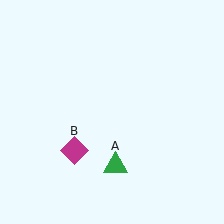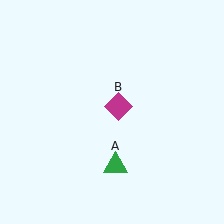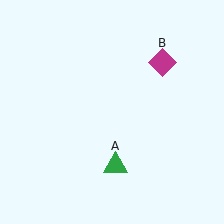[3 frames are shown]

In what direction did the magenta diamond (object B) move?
The magenta diamond (object B) moved up and to the right.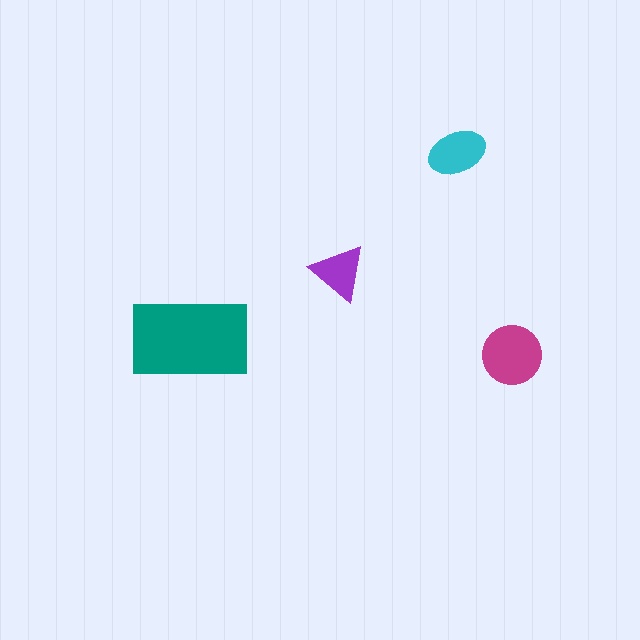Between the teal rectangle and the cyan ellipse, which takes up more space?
The teal rectangle.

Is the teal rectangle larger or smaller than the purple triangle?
Larger.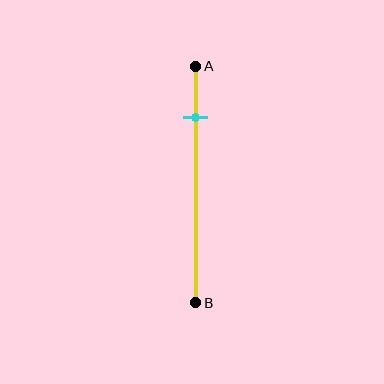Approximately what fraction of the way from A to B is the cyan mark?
The cyan mark is approximately 20% of the way from A to B.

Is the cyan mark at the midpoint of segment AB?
No, the mark is at about 20% from A, not at the 50% midpoint.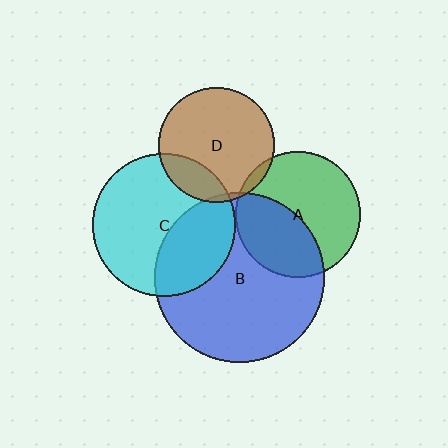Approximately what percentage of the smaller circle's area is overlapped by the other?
Approximately 40%.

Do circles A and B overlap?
Yes.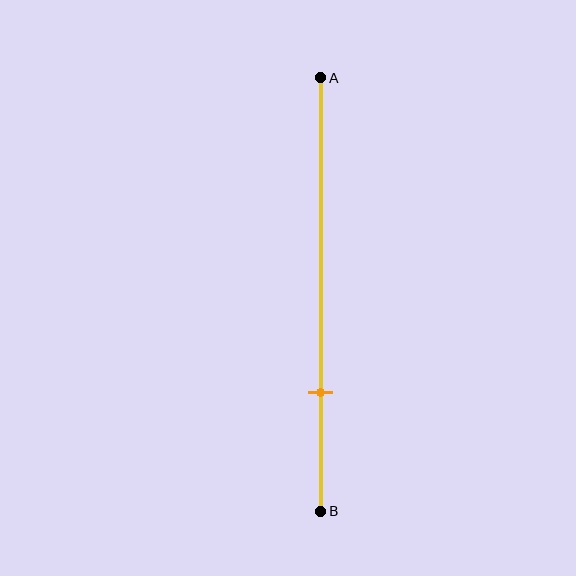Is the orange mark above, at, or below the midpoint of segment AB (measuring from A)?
The orange mark is below the midpoint of segment AB.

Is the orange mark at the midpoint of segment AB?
No, the mark is at about 75% from A, not at the 50% midpoint.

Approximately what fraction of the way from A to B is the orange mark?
The orange mark is approximately 75% of the way from A to B.